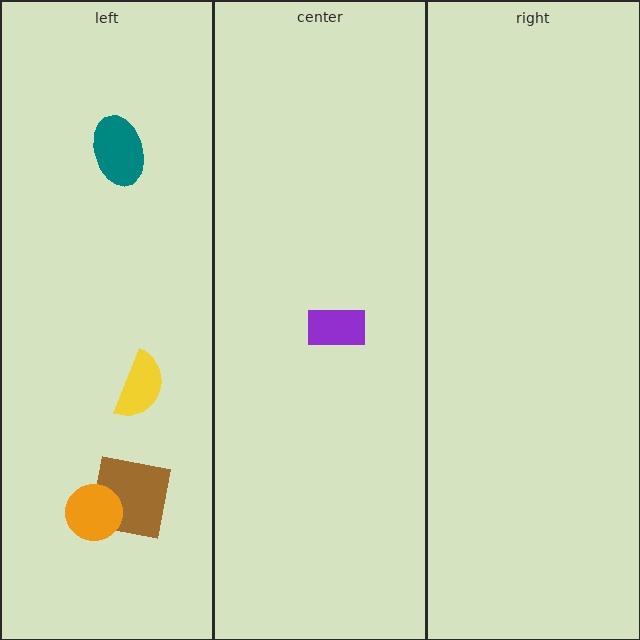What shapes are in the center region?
The purple rectangle.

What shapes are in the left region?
The yellow semicircle, the brown square, the teal ellipse, the orange circle.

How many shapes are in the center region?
1.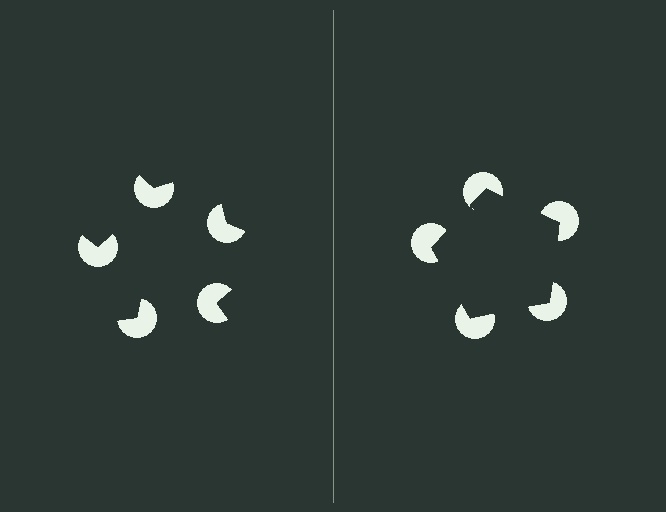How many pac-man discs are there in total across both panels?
10 — 5 on each side.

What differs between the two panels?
The pac-man discs are positioned identically on both sides; only the wedge orientations differ. On the right they align to a pentagon; on the left they are misaligned.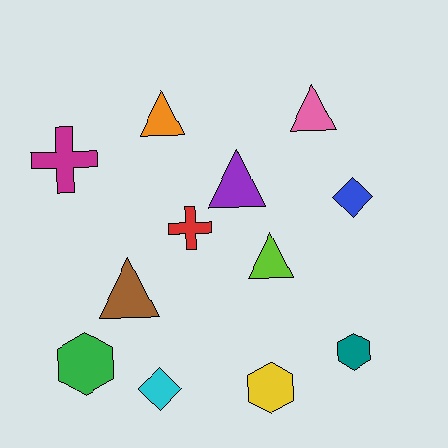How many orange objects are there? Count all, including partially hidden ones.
There is 1 orange object.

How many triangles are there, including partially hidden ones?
There are 5 triangles.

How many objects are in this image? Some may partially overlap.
There are 12 objects.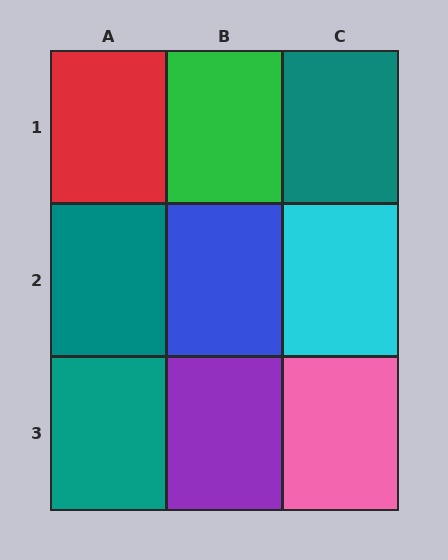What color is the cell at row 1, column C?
Teal.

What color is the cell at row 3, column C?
Pink.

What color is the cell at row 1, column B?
Green.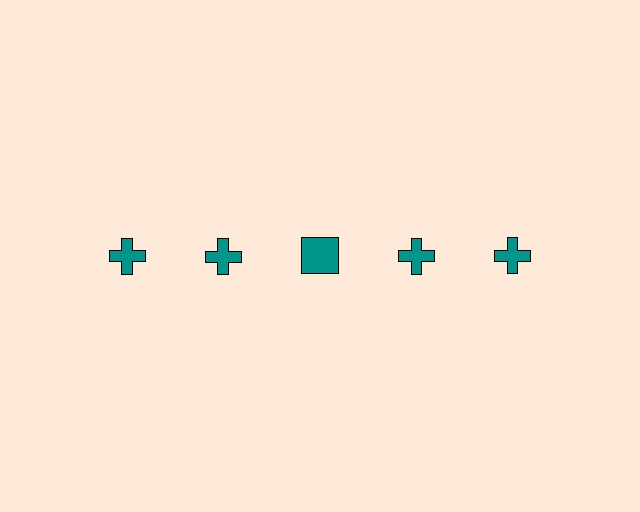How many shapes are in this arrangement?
There are 5 shapes arranged in a grid pattern.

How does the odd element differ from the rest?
It has a different shape: square instead of cross.